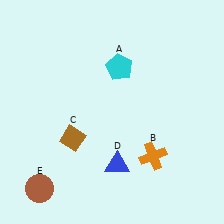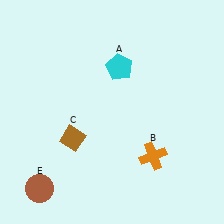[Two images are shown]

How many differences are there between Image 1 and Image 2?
There is 1 difference between the two images.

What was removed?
The blue triangle (D) was removed in Image 2.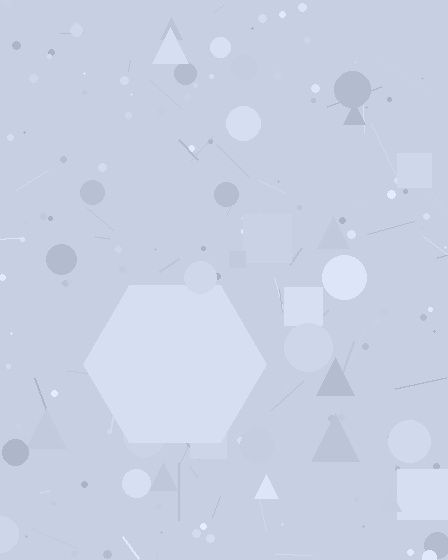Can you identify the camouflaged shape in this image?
The camouflaged shape is a hexagon.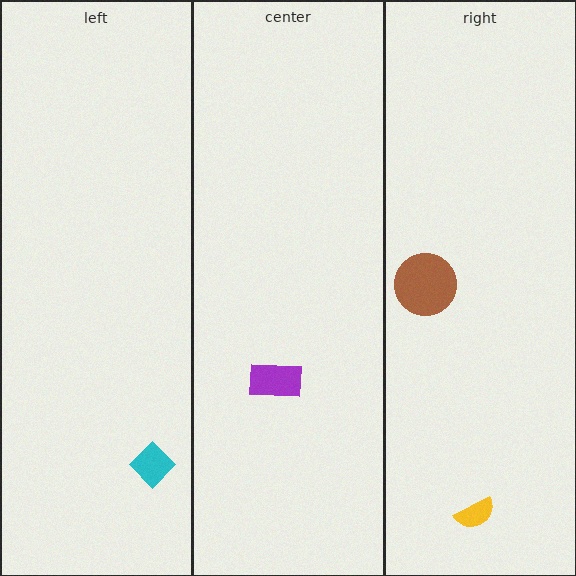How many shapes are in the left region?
1.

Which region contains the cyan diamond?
The left region.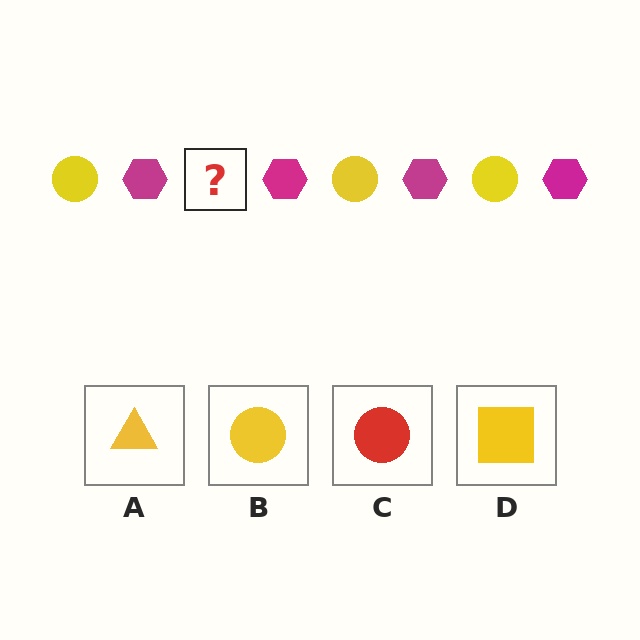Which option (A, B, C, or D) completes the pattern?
B.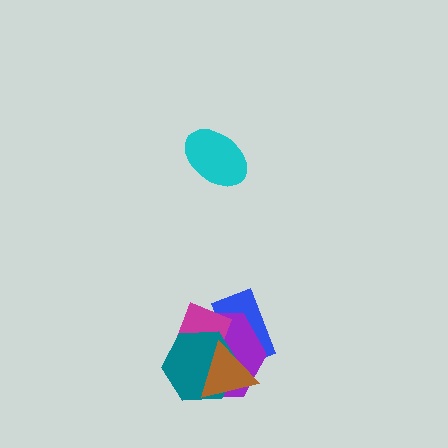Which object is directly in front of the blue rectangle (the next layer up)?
The purple hexagon is directly in front of the blue rectangle.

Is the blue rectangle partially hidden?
Yes, it is partially covered by another shape.